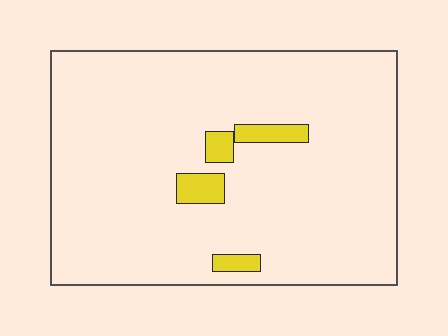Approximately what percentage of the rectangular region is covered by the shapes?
Approximately 5%.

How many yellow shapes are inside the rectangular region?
4.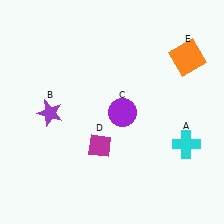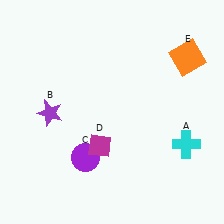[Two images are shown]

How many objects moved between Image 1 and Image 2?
1 object moved between the two images.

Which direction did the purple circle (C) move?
The purple circle (C) moved down.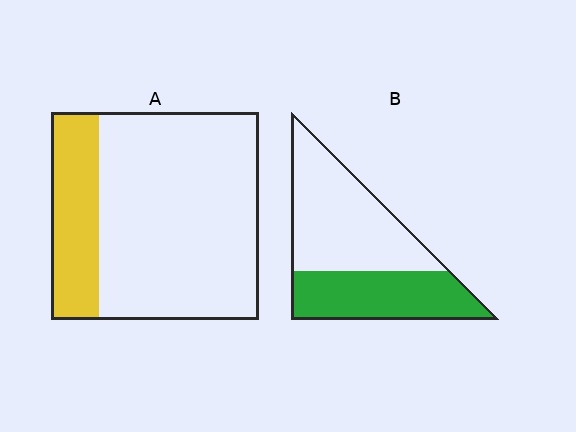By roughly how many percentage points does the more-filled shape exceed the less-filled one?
By roughly 20 percentage points (B over A).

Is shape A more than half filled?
No.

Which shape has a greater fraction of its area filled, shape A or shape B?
Shape B.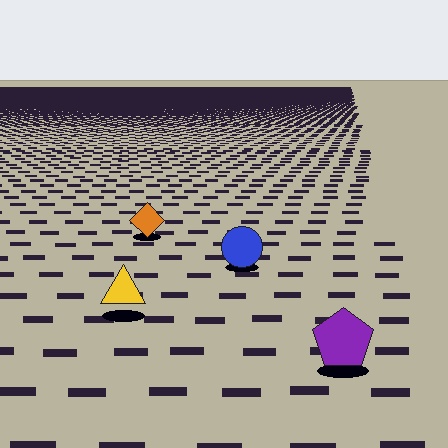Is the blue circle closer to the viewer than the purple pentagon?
No. The purple pentagon is closer — you can tell from the texture gradient: the ground texture is coarser near it.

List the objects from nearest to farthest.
From nearest to farthest: the purple pentagon, the yellow triangle, the blue circle, the orange diamond.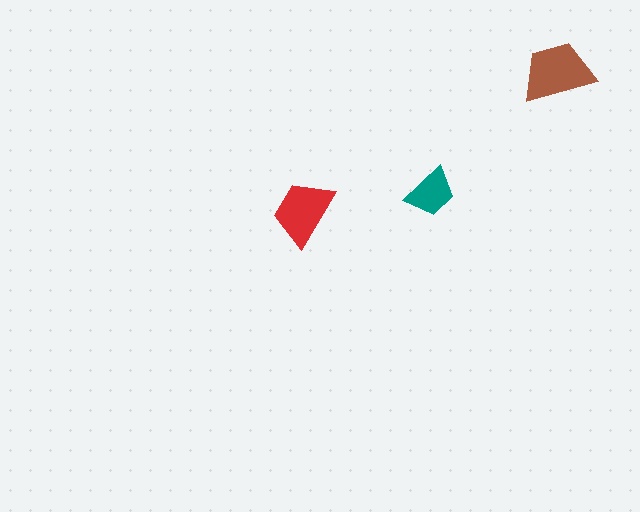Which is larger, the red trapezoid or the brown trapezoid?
The brown one.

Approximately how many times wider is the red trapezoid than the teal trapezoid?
About 1.5 times wider.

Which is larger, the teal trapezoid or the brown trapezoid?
The brown one.